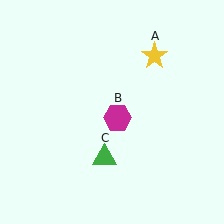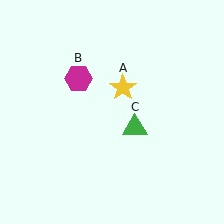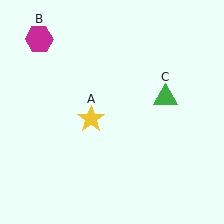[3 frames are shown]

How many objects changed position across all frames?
3 objects changed position: yellow star (object A), magenta hexagon (object B), green triangle (object C).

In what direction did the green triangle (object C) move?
The green triangle (object C) moved up and to the right.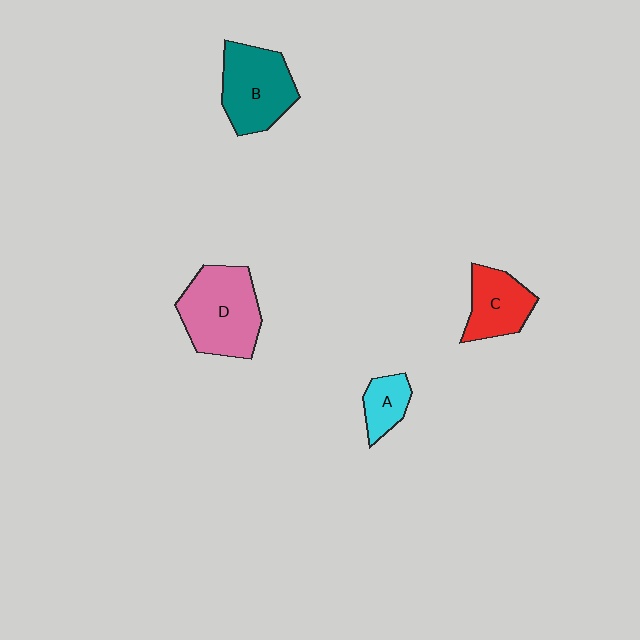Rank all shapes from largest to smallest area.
From largest to smallest: D (pink), B (teal), C (red), A (cyan).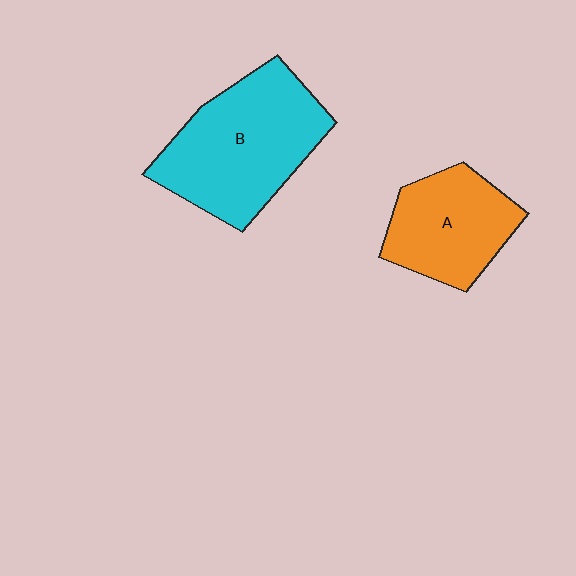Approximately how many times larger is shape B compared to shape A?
Approximately 1.5 times.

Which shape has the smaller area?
Shape A (orange).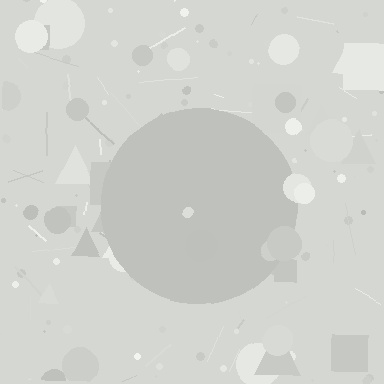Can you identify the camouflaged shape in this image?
The camouflaged shape is a circle.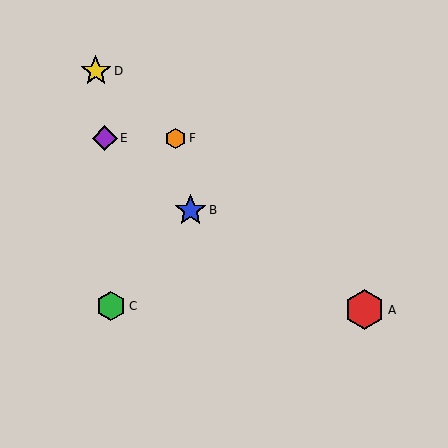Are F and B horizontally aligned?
No, F is at y≈138 and B is at y≈210.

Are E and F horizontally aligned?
Yes, both are at y≈138.